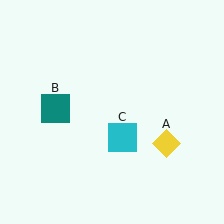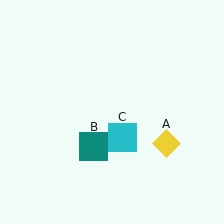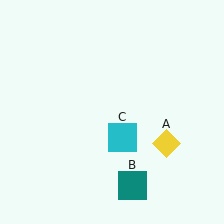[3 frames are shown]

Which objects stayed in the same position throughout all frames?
Yellow diamond (object A) and cyan square (object C) remained stationary.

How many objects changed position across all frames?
1 object changed position: teal square (object B).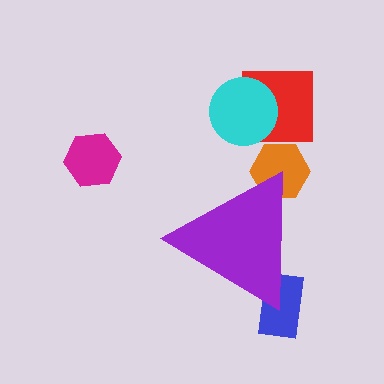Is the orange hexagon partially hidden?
Yes, the orange hexagon is partially hidden behind the purple triangle.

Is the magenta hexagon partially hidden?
No, the magenta hexagon is fully visible.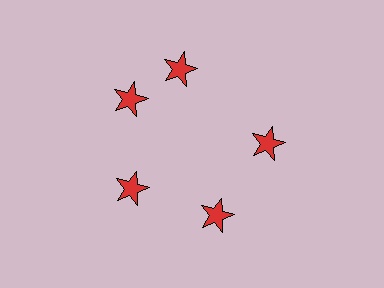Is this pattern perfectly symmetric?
No. The 5 red stars are arranged in a ring, but one element near the 1 o'clock position is rotated out of alignment along the ring, breaking the 5-fold rotational symmetry.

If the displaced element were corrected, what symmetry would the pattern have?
It would have 5-fold rotational symmetry — the pattern would map onto itself every 72 degrees.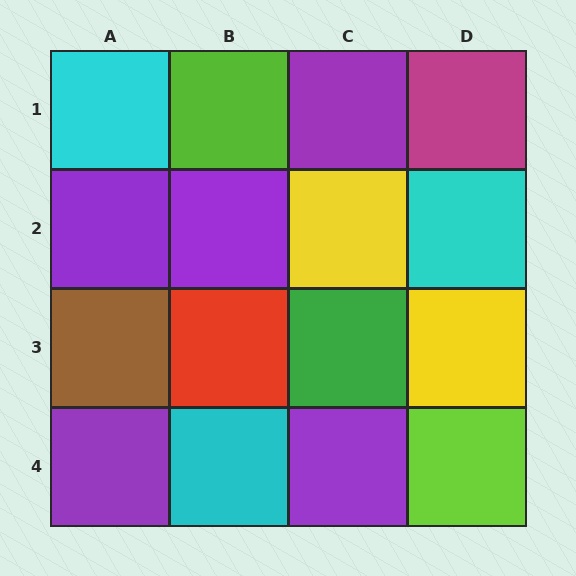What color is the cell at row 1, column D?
Magenta.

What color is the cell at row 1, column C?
Purple.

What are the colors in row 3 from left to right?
Brown, red, green, yellow.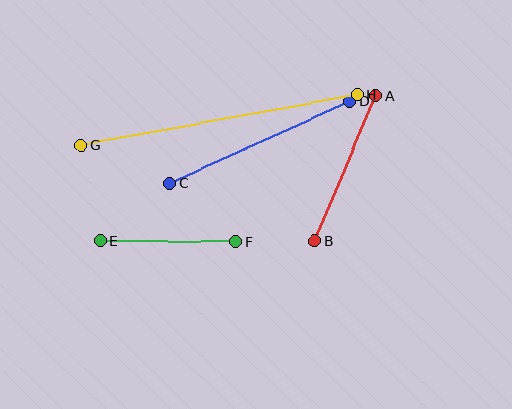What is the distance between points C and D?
The distance is approximately 198 pixels.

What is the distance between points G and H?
The distance is approximately 280 pixels.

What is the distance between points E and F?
The distance is approximately 136 pixels.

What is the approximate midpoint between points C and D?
The midpoint is at approximately (260, 142) pixels.